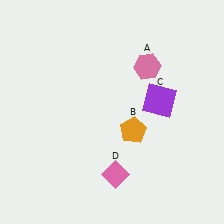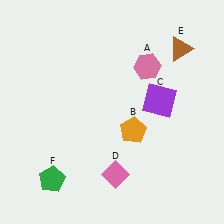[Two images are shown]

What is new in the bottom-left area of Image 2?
A green pentagon (F) was added in the bottom-left area of Image 2.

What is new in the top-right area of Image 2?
A brown triangle (E) was added in the top-right area of Image 2.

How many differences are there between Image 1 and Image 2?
There are 2 differences between the two images.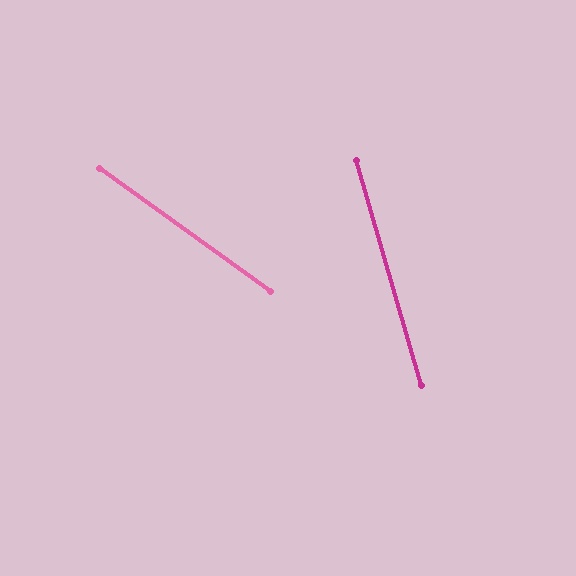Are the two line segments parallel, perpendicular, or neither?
Neither parallel nor perpendicular — they differ by about 38°.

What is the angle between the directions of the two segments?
Approximately 38 degrees.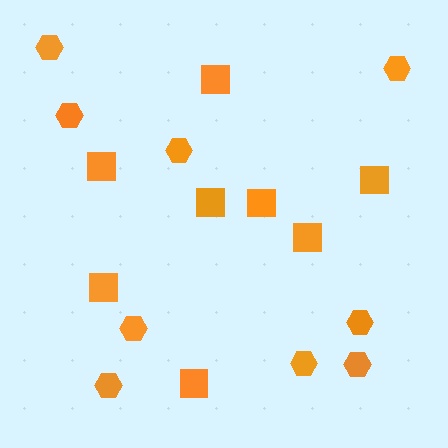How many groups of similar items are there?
There are 2 groups: one group of hexagons (9) and one group of squares (8).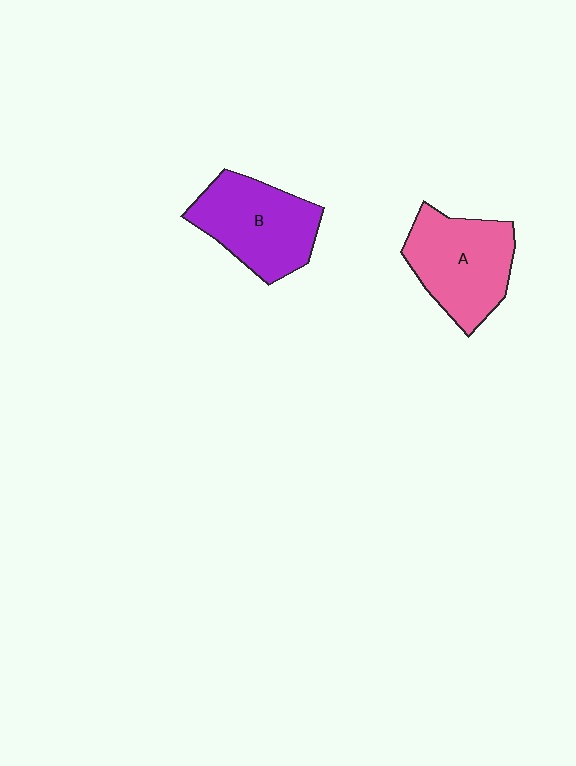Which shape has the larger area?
Shape A (pink).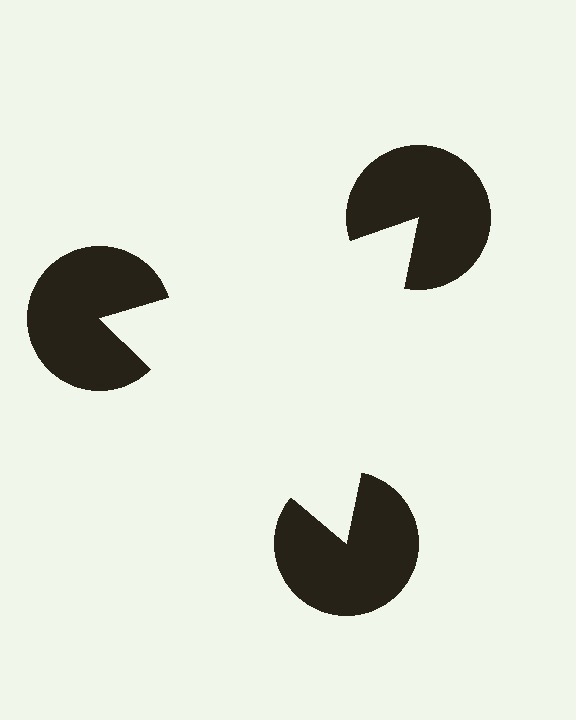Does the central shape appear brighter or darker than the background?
It typically appears slightly brighter than the background, even though no actual brightness change is drawn.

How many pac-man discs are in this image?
There are 3 — one at each vertex of the illusory triangle.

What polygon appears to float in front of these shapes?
An illusory triangle — its edges are inferred from the aligned wedge cuts in the pac-man discs, not physically drawn.